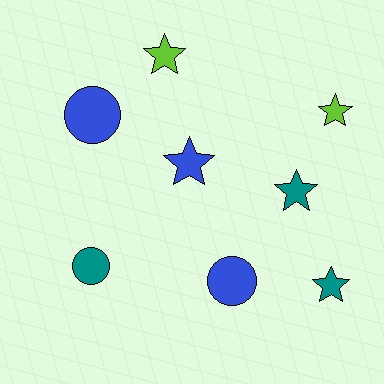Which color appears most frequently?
Blue, with 3 objects.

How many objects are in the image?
There are 8 objects.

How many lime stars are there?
There are 2 lime stars.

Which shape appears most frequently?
Star, with 5 objects.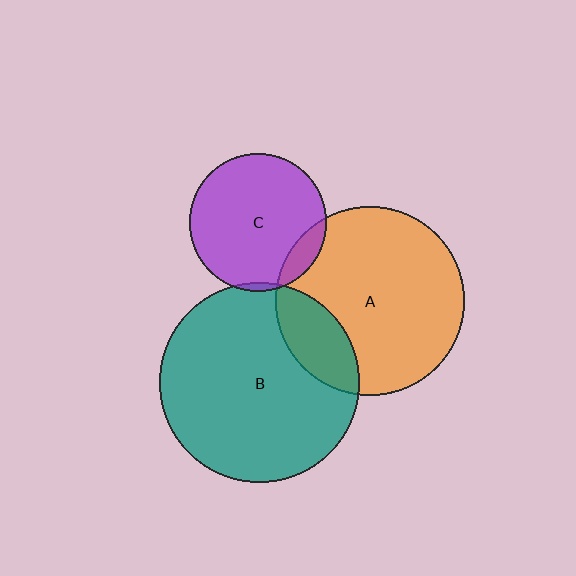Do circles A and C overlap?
Yes.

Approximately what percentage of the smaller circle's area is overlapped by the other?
Approximately 10%.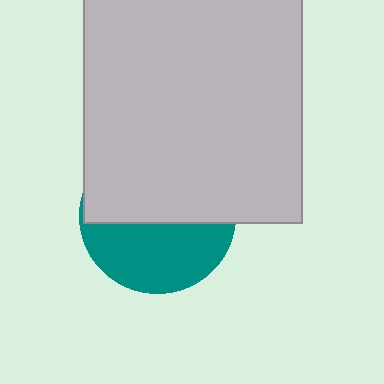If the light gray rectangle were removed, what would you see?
You would see the complete teal circle.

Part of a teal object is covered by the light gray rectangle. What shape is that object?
It is a circle.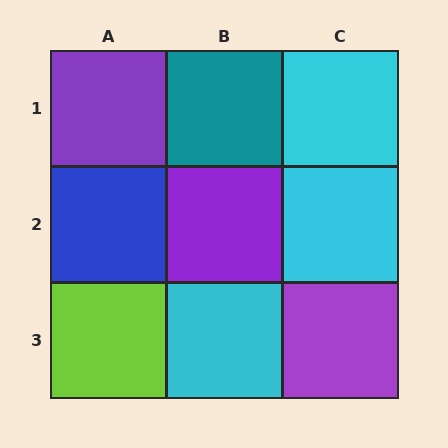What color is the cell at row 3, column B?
Cyan.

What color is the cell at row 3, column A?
Lime.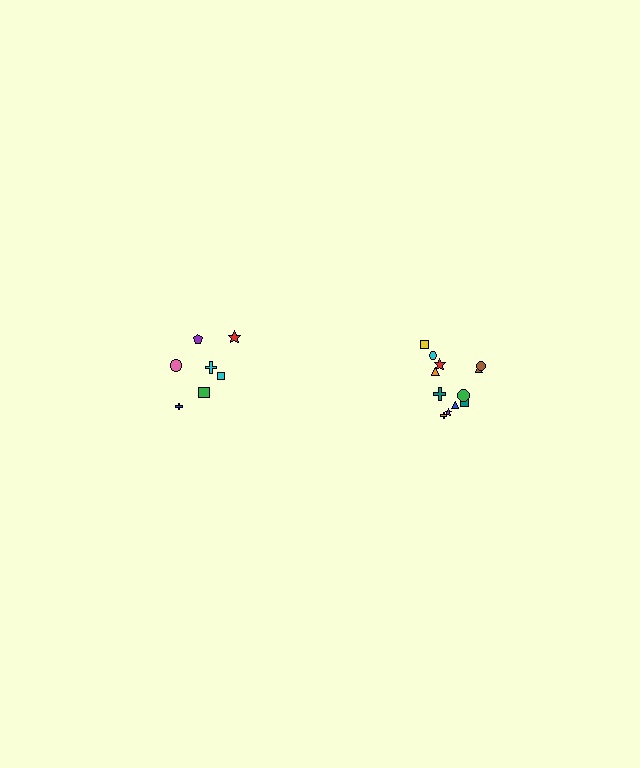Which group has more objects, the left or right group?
The right group.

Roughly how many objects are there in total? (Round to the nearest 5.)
Roughly 20 objects in total.